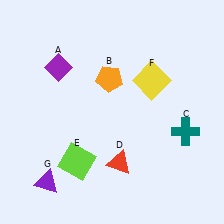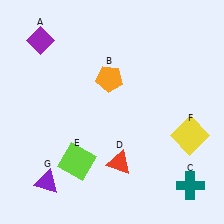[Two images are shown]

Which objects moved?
The objects that moved are: the purple diamond (A), the teal cross (C), the yellow square (F).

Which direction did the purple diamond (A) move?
The purple diamond (A) moved up.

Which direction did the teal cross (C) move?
The teal cross (C) moved down.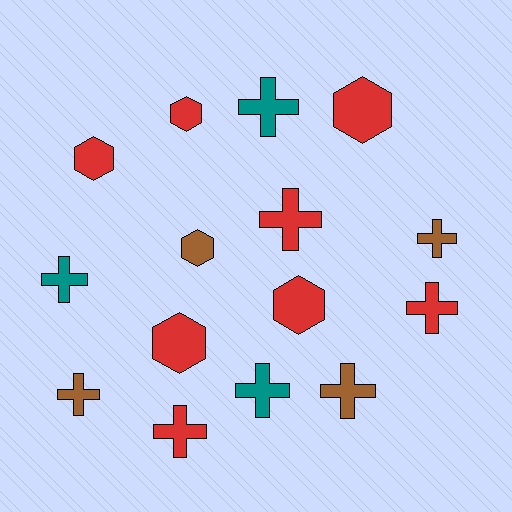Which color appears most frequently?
Red, with 8 objects.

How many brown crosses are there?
There are 3 brown crosses.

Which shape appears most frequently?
Cross, with 9 objects.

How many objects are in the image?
There are 15 objects.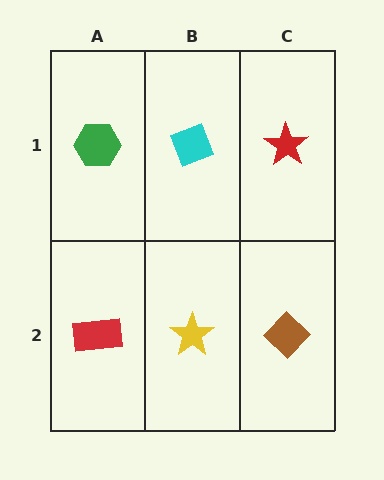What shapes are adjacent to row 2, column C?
A red star (row 1, column C), a yellow star (row 2, column B).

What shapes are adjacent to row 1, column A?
A red rectangle (row 2, column A), a cyan diamond (row 1, column B).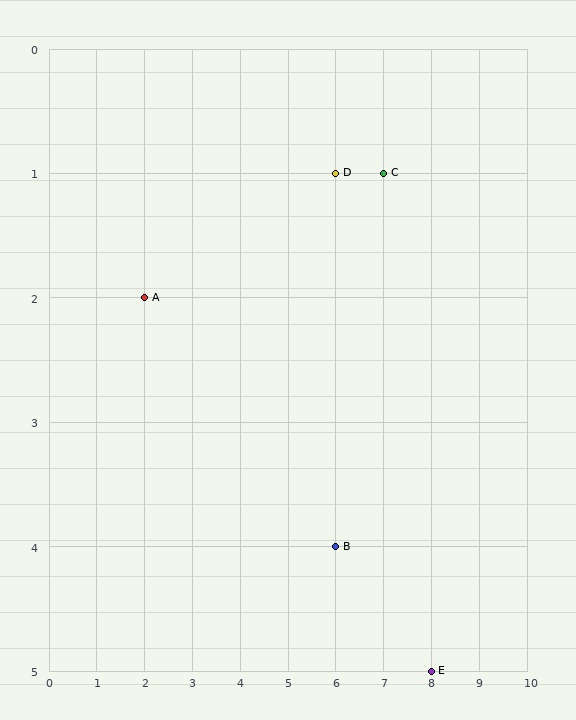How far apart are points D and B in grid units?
Points D and B are 3 rows apart.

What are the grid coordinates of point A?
Point A is at grid coordinates (2, 2).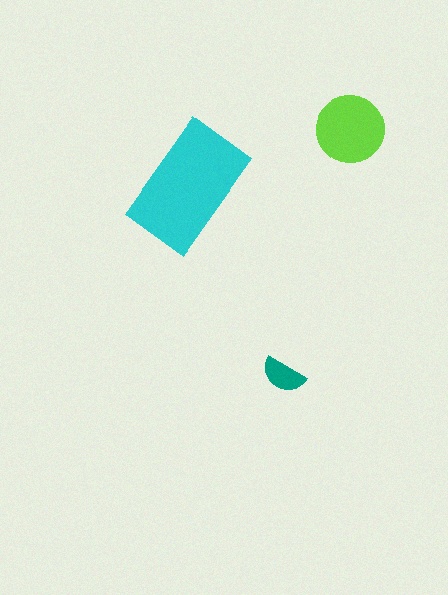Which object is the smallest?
The teal semicircle.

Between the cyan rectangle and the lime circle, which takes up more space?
The cyan rectangle.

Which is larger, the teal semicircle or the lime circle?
The lime circle.